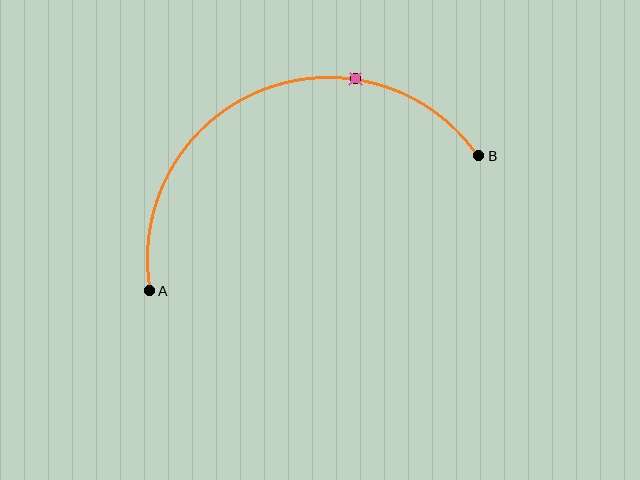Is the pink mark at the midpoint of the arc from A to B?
No. The pink mark lies on the arc but is closer to endpoint B. The arc midpoint would be at the point on the curve equidistant along the arc from both A and B.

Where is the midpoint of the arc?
The arc midpoint is the point on the curve farthest from the straight line joining A and B. It sits above that line.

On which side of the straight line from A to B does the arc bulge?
The arc bulges above the straight line connecting A and B.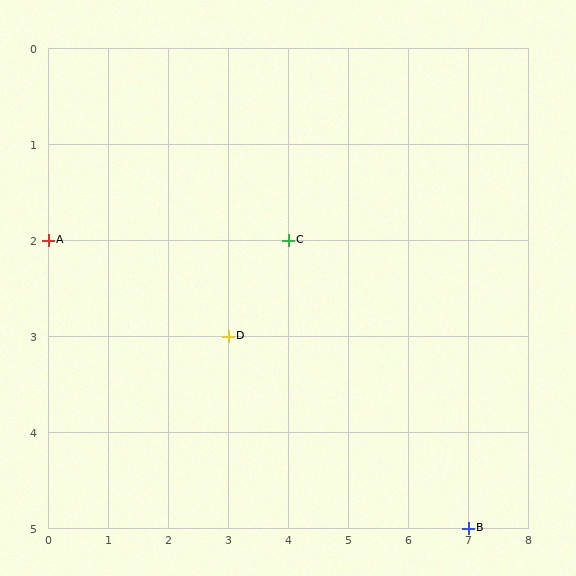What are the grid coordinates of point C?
Point C is at grid coordinates (4, 2).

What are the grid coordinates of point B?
Point B is at grid coordinates (7, 5).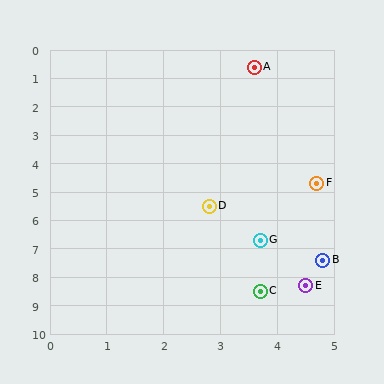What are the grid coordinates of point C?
Point C is at approximately (3.7, 8.5).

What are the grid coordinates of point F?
Point F is at approximately (4.7, 4.7).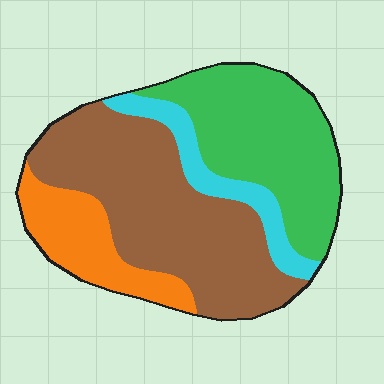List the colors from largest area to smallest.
From largest to smallest: brown, green, orange, cyan.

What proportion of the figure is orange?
Orange takes up less than a quarter of the figure.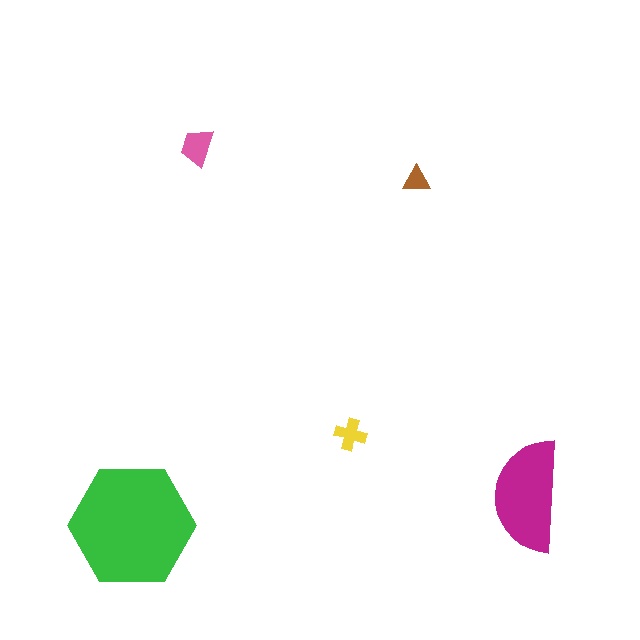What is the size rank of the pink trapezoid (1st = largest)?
3rd.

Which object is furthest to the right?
The magenta semicircle is rightmost.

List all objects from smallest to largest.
The brown triangle, the yellow cross, the pink trapezoid, the magenta semicircle, the green hexagon.